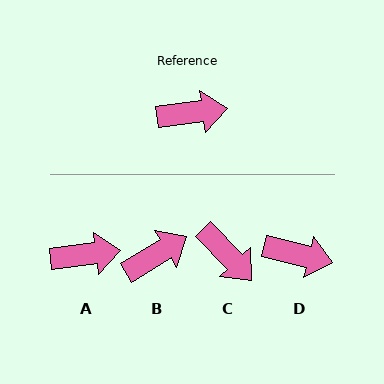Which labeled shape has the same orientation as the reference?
A.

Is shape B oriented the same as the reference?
No, it is off by about 24 degrees.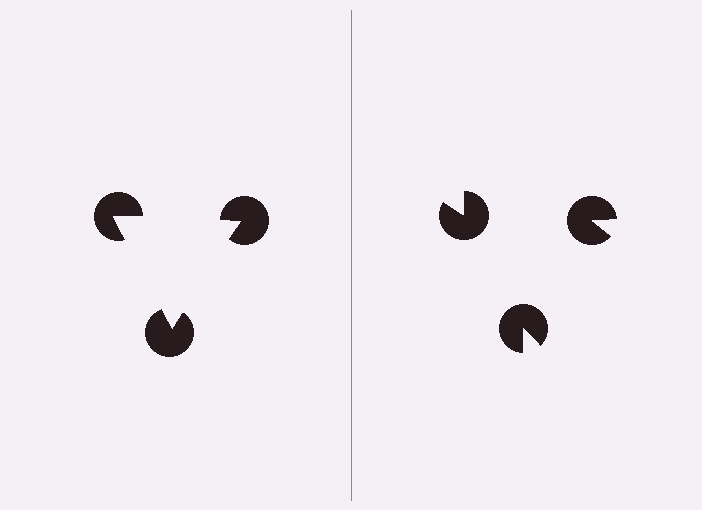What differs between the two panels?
The pac-man discs are positioned identically on both sides; only the wedge orientations differ. On the left they align to a triangle; on the right they are misaligned.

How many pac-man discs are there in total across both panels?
6 — 3 on each side.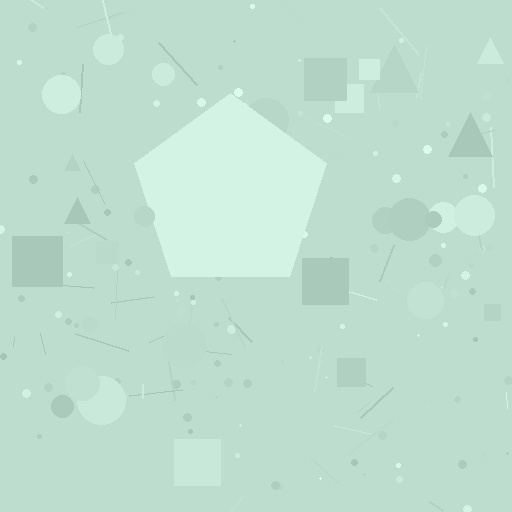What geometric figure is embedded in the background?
A pentagon is embedded in the background.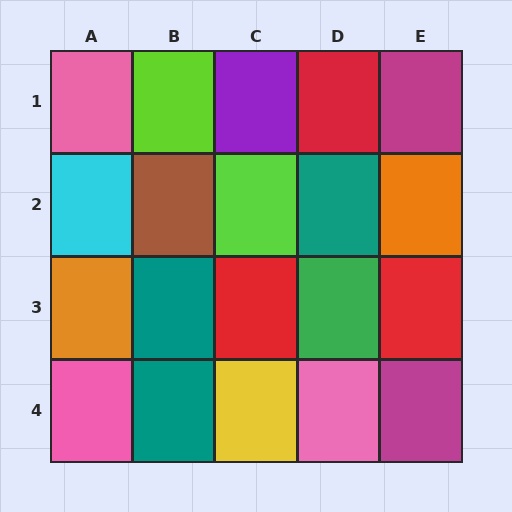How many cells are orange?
2 cells are orange.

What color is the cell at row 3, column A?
Orange.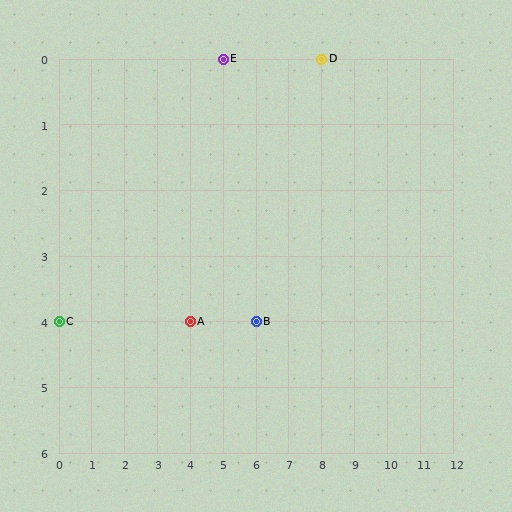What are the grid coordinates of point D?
Point D is at grid coordinates (8, 0).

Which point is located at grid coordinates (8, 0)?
Point D is at (8, 0).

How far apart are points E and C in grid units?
Points E and C are 5 columns and 4 rows apart (about 6.4 grid units diagonally).